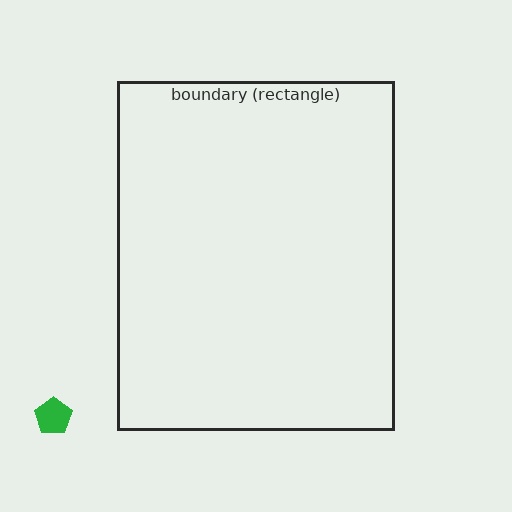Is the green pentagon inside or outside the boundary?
Outside.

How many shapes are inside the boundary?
0 inside, 1 outside.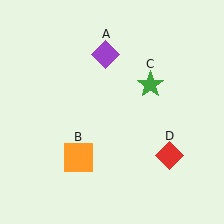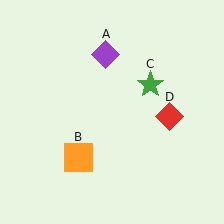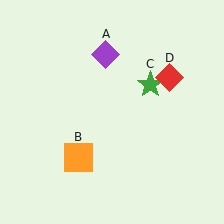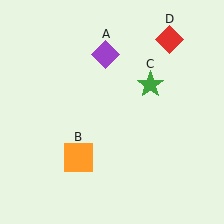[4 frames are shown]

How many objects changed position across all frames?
1 object changed position: red diamond (object D).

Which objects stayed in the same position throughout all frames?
Purple diamond (object A) and orange square (object B) and green star (object C) remained stationary.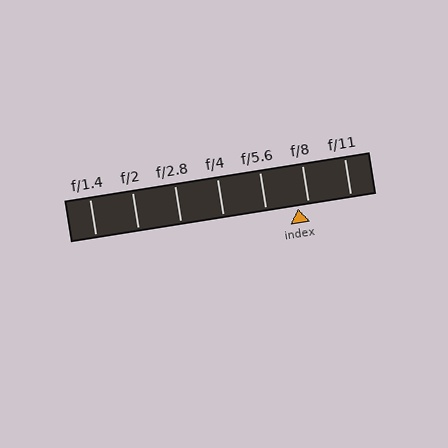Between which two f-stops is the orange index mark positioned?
The index mark is between f/5.6 and f/8.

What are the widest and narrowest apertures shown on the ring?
The widest aperture shown is f/1.4 and the narrowest is f/11.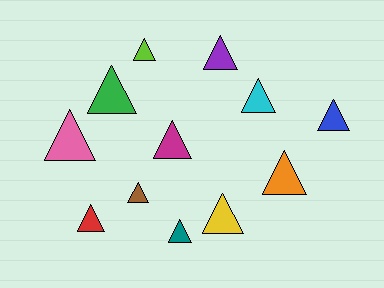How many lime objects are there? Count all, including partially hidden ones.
There is 1 lime object.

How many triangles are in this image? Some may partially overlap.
There are 12 triangles.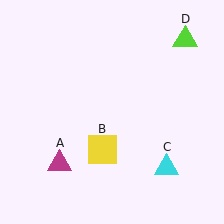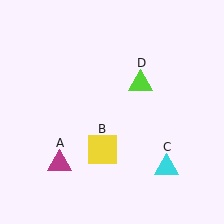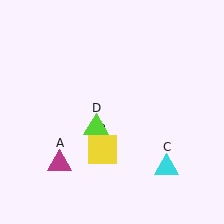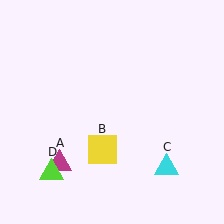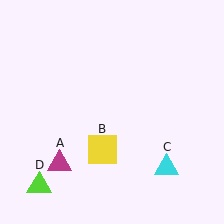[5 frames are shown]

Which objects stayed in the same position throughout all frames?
Magenta triangle (object A) and yellow square (object B) and cyan triangle (object C) remained stationary.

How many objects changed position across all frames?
1 object changed position: lime triangle (object D).